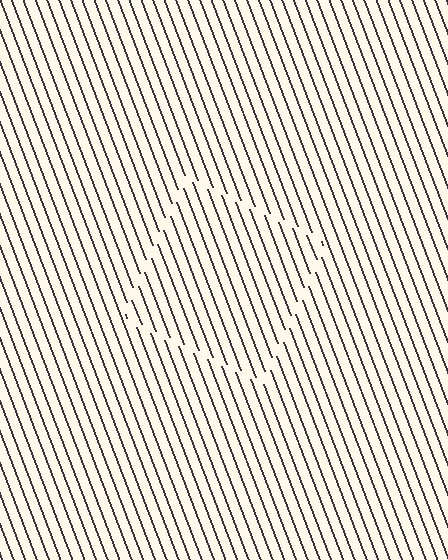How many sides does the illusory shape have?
4 sides — the line-ends trace a square.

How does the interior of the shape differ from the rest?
The interior of the shape contains the same grating, shifted by half a period — the contour is defined by the phase discontinuity where line-ends from the inner and outer gratings abut.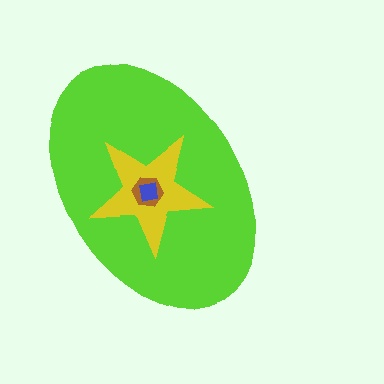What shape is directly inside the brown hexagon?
The blue square.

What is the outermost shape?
The lime ellipse.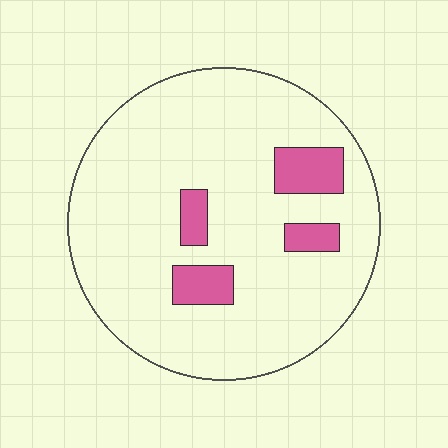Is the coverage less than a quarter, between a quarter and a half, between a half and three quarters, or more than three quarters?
Less than a quarter.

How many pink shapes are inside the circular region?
4.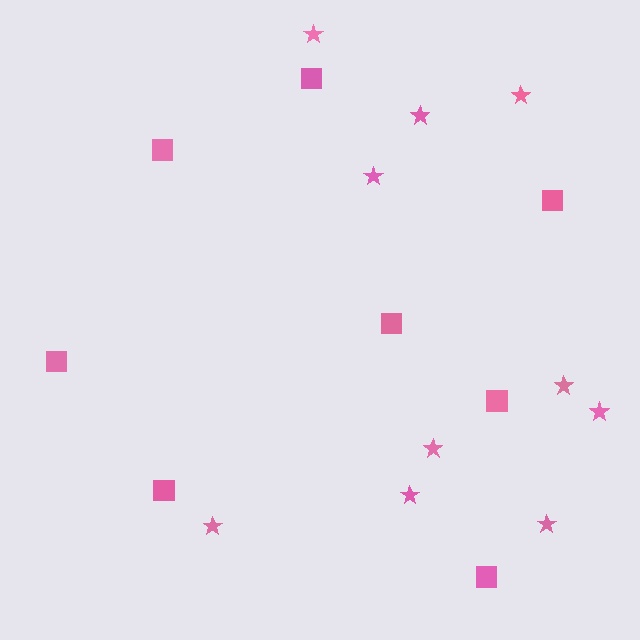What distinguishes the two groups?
There are 2 groups: one group of stars (10) and one group of squares (8).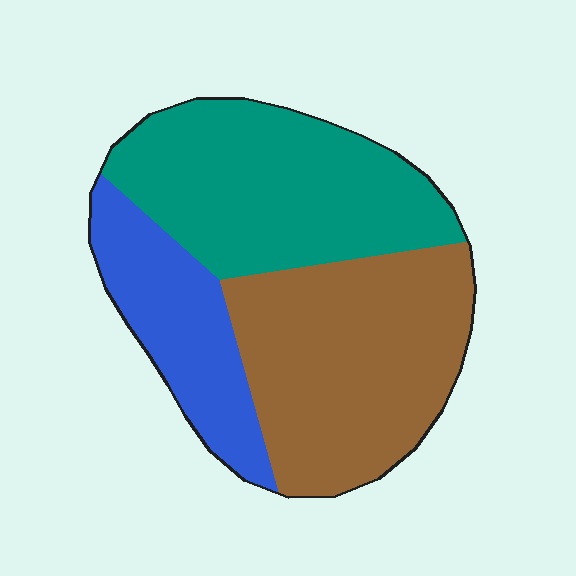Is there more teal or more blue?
Teal.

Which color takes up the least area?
Blue, at roughly 20%.